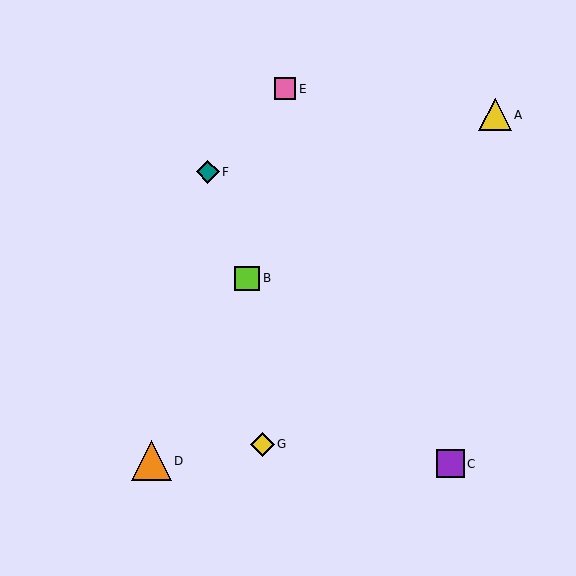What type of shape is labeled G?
Shape G is a yellow diamond.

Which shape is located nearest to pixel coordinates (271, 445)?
The yellow diamond (labeled G) at (263, 444) is nearest to that location.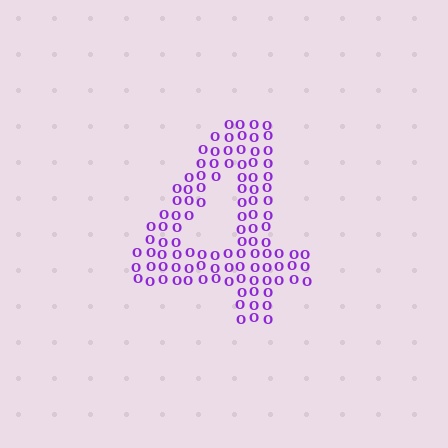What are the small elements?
The small elements are letter O's.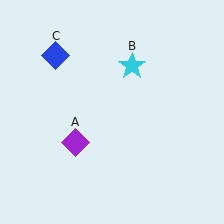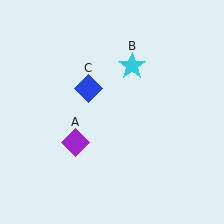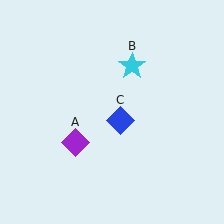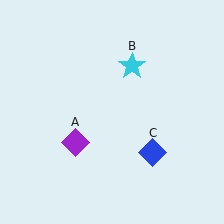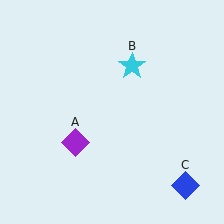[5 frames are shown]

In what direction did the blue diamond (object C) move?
The blue diamond (object C) moved down and to the right.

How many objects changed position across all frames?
1 object changed position: blue diamond (object C).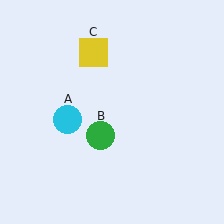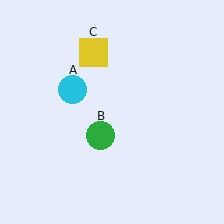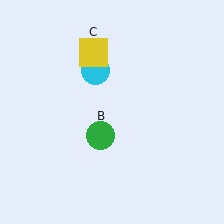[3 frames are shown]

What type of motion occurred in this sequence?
The cyan circle (object A) rotated clockwise around the center of the scene.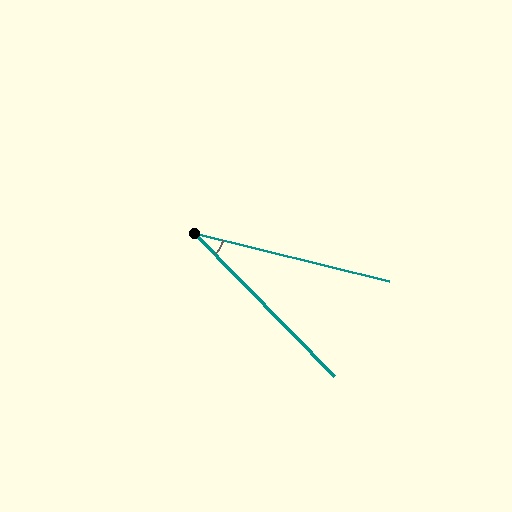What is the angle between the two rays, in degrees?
Approximately 32 degrees.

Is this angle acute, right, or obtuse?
It is acute.